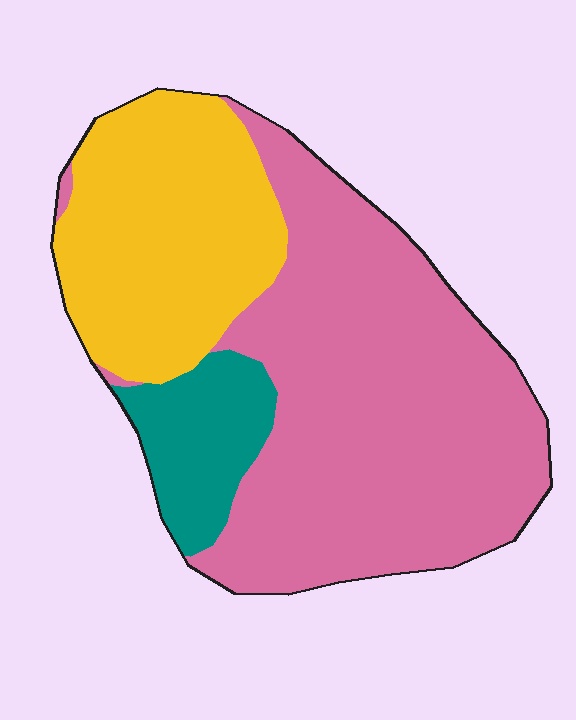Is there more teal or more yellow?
Yellow.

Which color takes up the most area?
Pink, at roughly 60%.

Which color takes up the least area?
Teal, at roughly 10%.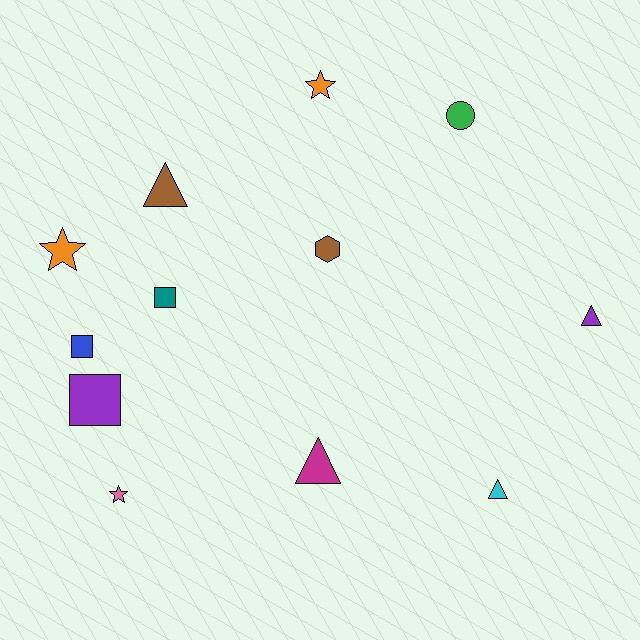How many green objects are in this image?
There is 1 green object.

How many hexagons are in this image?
There is 1 hexagon.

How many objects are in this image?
There are 12 objects.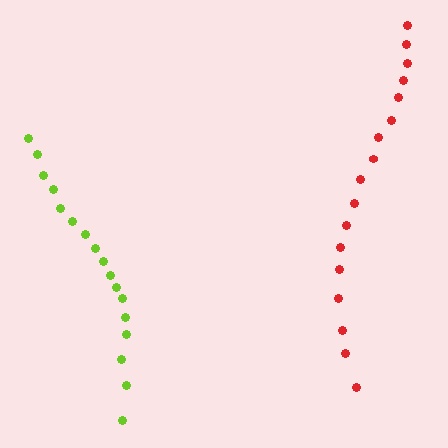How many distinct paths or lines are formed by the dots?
There are 2 distinct paths.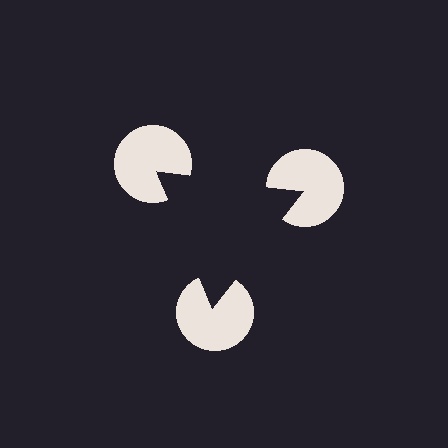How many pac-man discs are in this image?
There are 3 — one at each vertex of the illusory triangle.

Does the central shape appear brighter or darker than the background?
It typically appears slightly darker than the background, even though no actual brightness change is drawn.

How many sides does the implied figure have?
3 sides.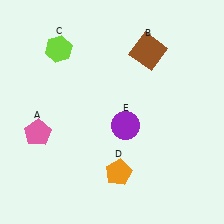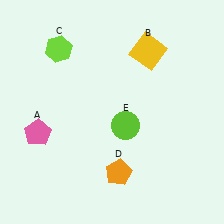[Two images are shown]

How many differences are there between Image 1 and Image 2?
There are 2 differences between the two images.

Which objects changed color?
B changed from brown to yellow. E changed from purple to lime.